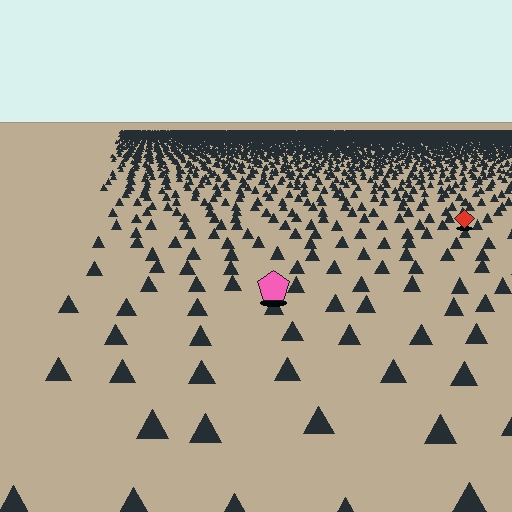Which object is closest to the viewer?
The pink pentagon is closest. The texture marks near it are larger and more spread out.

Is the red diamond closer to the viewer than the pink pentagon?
No. The pink pentagon is closer — you can tell from the texture gradient: the ground texture is coarser near it.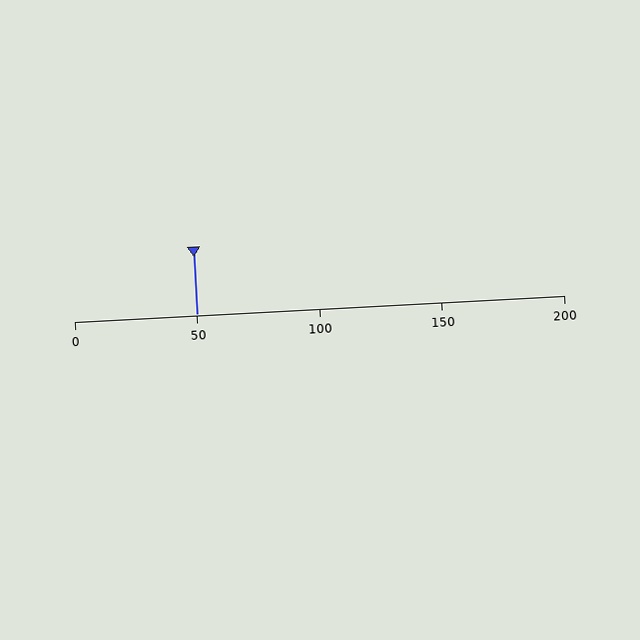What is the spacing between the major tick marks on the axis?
The major ticks are spaced 50 apart.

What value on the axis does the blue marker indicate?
The marker indicates approximately 50.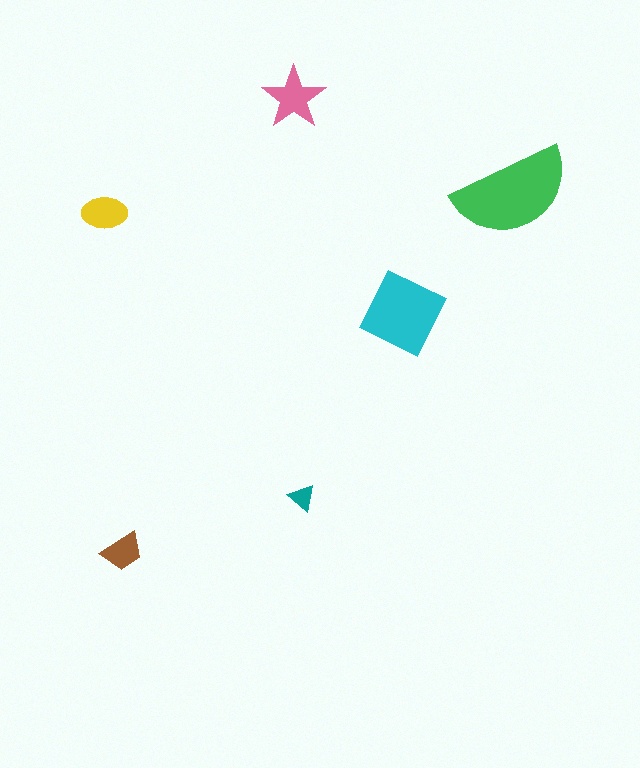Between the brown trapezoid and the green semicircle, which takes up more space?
The green semicircle.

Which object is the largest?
The green semicircle.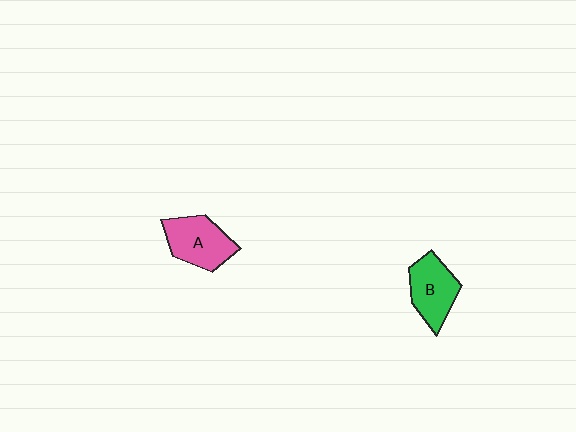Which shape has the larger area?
Shape A (pink).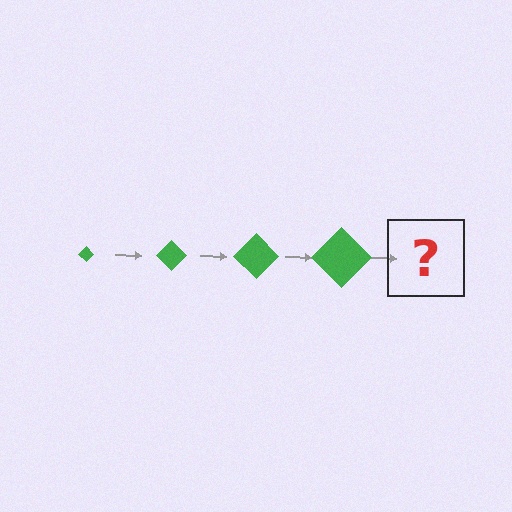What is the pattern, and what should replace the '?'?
The pattern is that the diamond gets progressively larger each step. The '?' should be a green diamond, larger than the previous one.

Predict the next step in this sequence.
The next step is a green diamond, larger than the previous one.